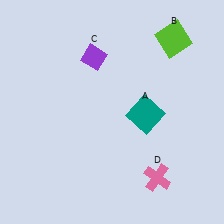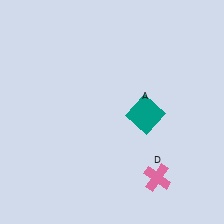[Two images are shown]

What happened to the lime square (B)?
The lime square (B) was removed in Image 2. It was in the top-right area of Image 1.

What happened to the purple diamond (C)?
The purple diamond (C) was removed in Image 2. It was in the top-left area of Image 1.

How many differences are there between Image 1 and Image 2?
There are 2 differences between the two images.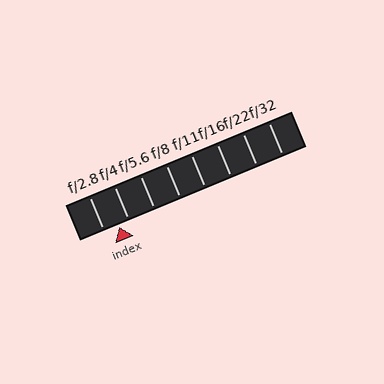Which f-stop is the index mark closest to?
The index mark is closest to f/4.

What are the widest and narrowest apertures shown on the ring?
The widest aperture shown is f/2.8 and the narrowest is f/32.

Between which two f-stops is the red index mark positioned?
The index mark is between f/2.8 and f/4.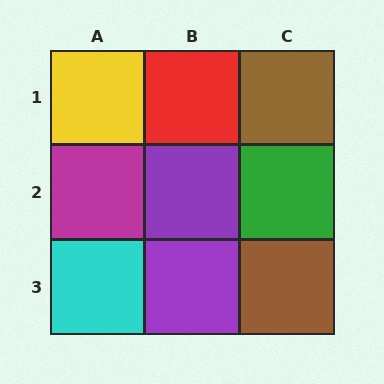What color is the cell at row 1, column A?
Yellow.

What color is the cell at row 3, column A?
Cyan.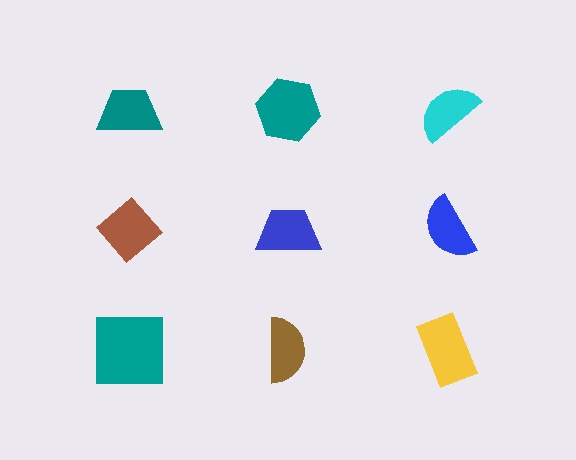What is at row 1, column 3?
A cyan semicircle.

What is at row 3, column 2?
A brown semicircle.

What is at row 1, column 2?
A teal hexagon.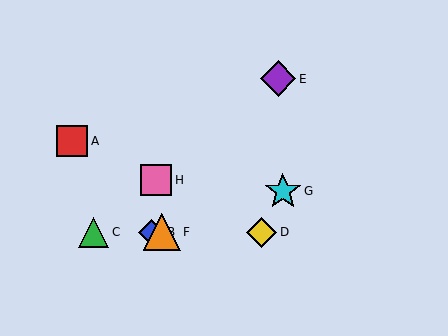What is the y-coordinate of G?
Object G is at y≈191.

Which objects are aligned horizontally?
Objects B, C, D, F are aligned horizontally.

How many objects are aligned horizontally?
4 objects (B, C, D, F) are aligned horizontally.